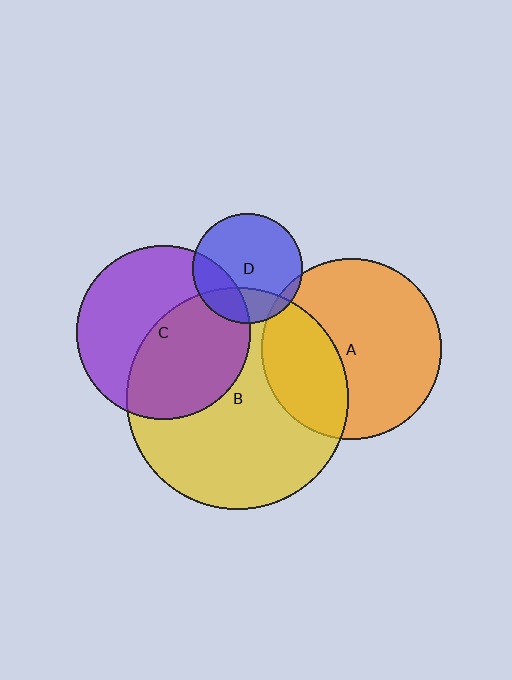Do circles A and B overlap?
Yes.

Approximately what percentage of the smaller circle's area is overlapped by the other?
Approximately 35%.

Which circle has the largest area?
Circle B (yellow).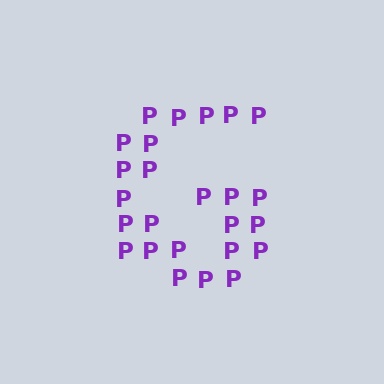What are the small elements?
The small elements are letter P's.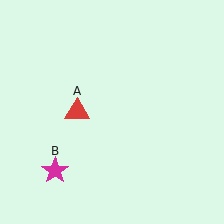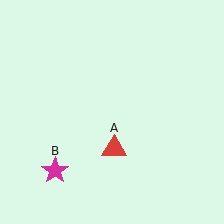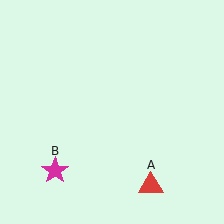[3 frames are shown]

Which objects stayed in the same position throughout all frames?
Magenta star (object B) remained stationary.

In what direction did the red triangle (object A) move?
The red triangle (object A) moved down and to the right.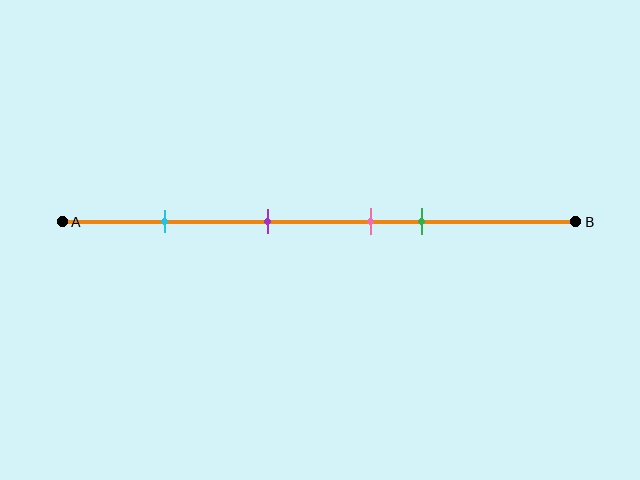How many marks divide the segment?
There are 4 marks dividing the segment.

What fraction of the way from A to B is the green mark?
The green mark is approximately 70% (0.7) of the way from A to B.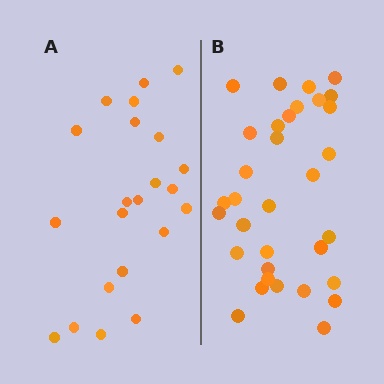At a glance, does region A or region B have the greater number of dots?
Region B (the right region) has more dots.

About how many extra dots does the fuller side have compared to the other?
Region B has roughly 12 or so more dots than region A.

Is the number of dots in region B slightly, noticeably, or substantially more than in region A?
Region B has substantially more. The ratio is roughly 1.5 to 1.